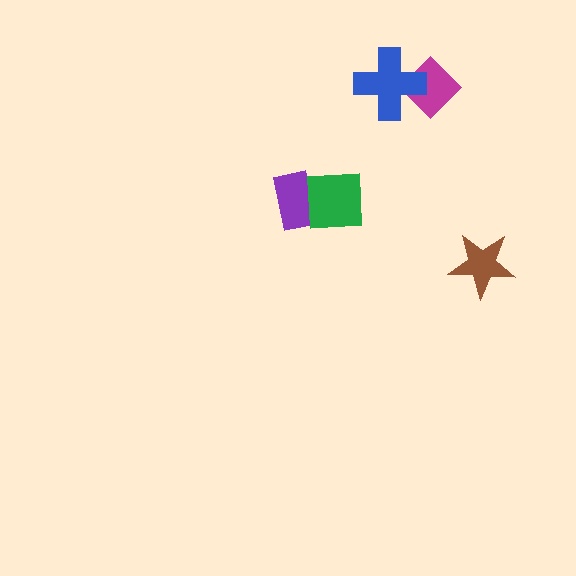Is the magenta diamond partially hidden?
Yes, it is partially covered by another shape.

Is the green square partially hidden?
No, no other shape covers it.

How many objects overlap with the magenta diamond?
1 object overlaps with the magenta diamond.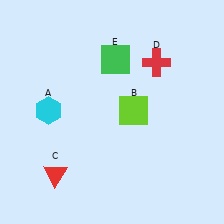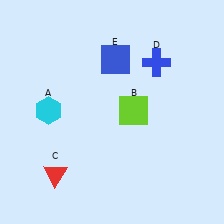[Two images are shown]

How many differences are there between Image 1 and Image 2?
There are 2 differences between the two images.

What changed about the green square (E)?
In Image 1, E is green. In Image 2, it changed to blue.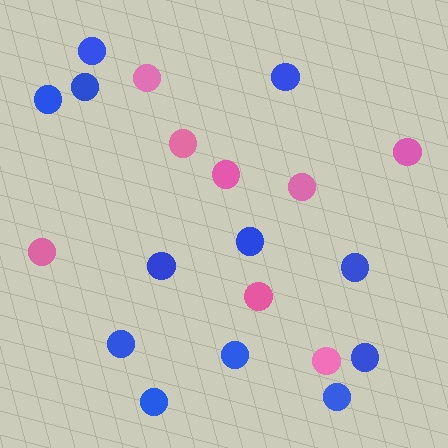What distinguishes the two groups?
There are 2 groups: one group of blue circles (12) and one group of pink circles (8).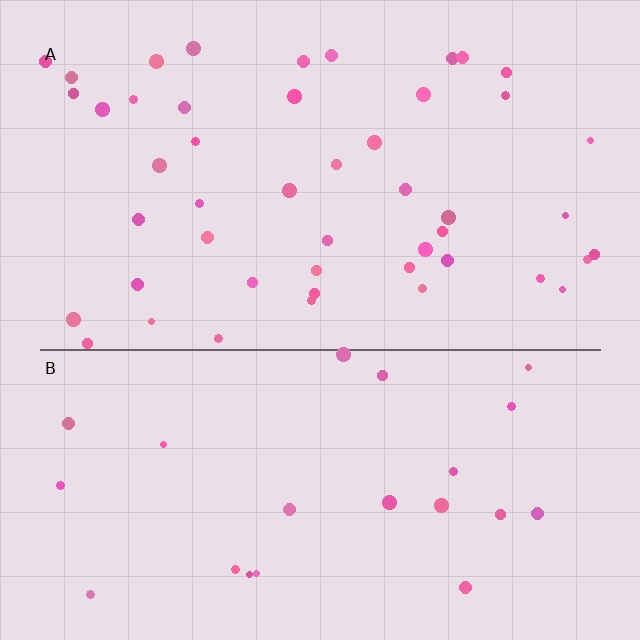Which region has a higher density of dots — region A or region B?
A (the top).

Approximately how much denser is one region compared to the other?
Approximately 2.1× — region A over region B.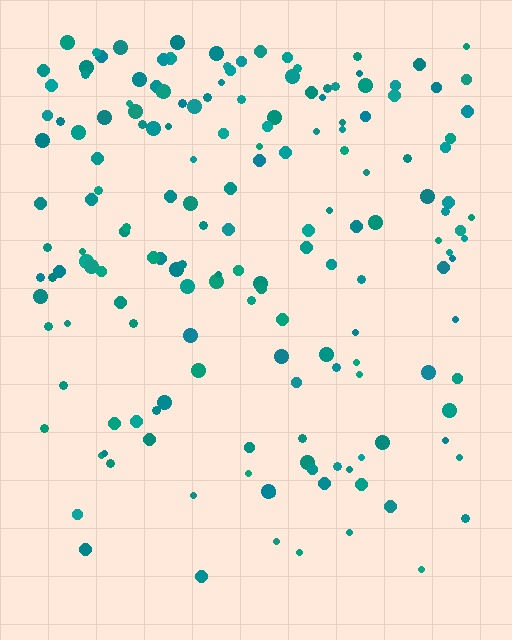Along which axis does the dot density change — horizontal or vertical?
Vertical.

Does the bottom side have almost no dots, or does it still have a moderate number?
Still a moderate number, just noticeably fewer than the top.